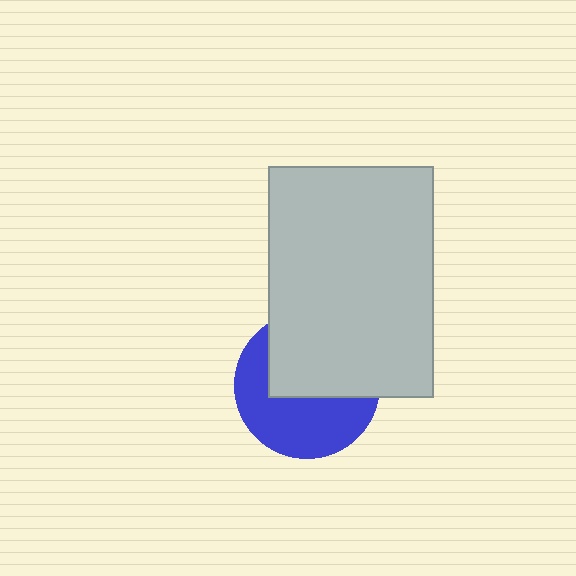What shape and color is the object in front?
The object in front is a light gray rectangle.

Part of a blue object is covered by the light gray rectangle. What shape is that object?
It is a circle.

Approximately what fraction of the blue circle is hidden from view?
Roughly 49% of the blue circle is hidden behind the light gray rectangle.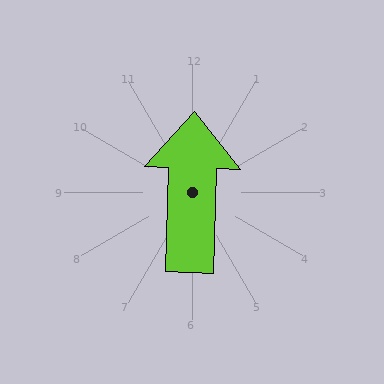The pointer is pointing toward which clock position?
Roughly 12 o'clock.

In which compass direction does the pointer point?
North.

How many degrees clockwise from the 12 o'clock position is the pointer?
Approximately 2 degrees.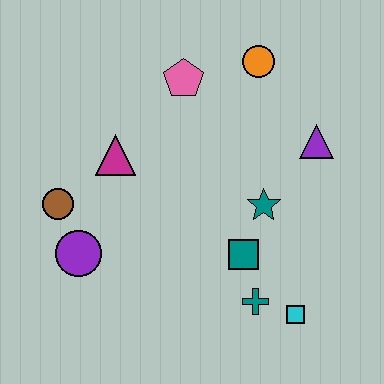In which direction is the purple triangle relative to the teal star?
The purple triangle is above the teal star.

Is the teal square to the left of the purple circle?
No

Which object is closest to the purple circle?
The brown circle is closest to the purple circle.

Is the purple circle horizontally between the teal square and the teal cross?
No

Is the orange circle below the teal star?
No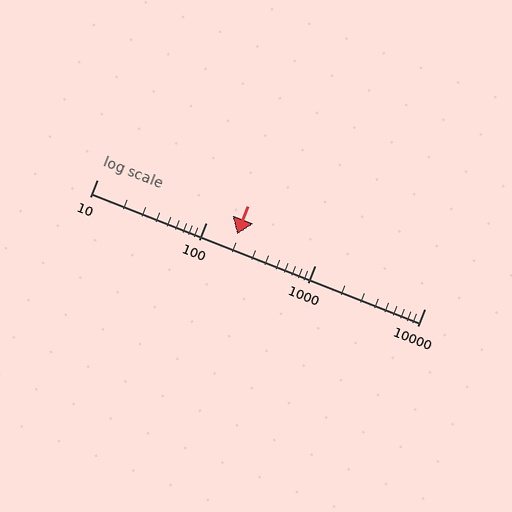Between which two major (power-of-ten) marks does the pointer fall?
The pointer is between 100 and 1000.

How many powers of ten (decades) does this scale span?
The scale spans 3 decades, from 10 to 10000.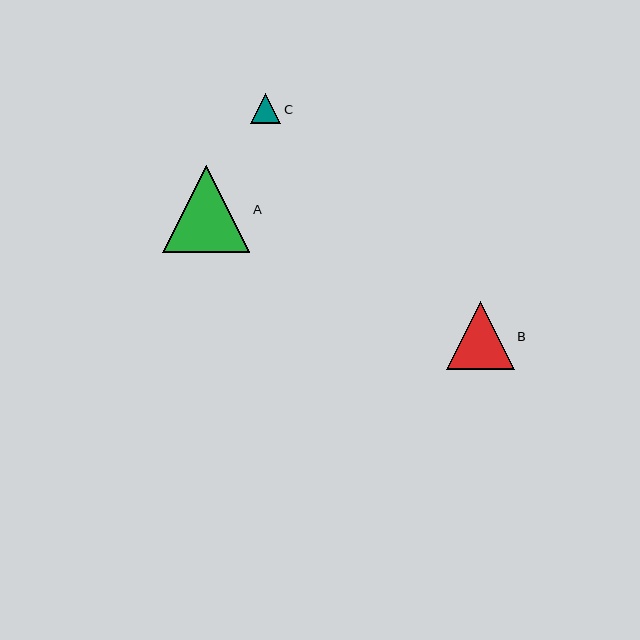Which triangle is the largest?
Triangle A is the largest with a size of approximately 87 pixels.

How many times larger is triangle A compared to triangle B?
Triangle A is approximately 1.3 times the size of triangle B.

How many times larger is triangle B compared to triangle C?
Triangle B is approximately 2.3 times the size of triangle C.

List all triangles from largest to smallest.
From largest to smallest: A, B, C.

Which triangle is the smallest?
Triangle C is the smallest with a size of approximately 30 pixels.